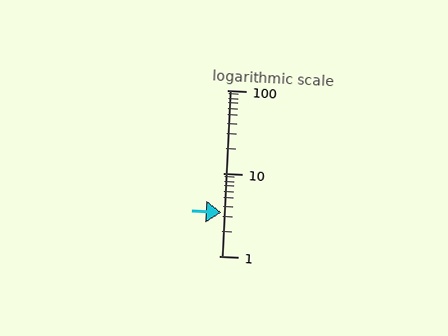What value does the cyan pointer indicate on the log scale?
The pointer indicates approximately 3.3.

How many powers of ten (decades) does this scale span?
The scale spans 2 decades, from 1 to 100.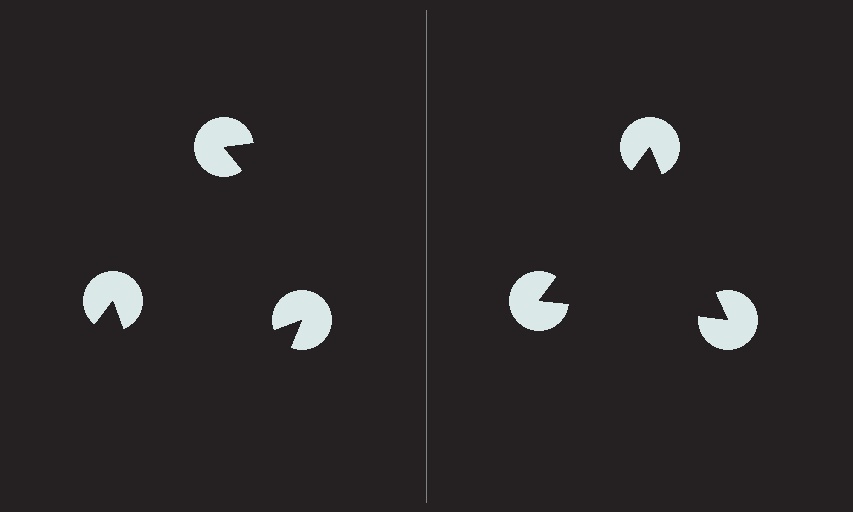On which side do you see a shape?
An illusory triangle appears on the right side. On the left side the wedge cuts are rotated, so no coherent shape forms.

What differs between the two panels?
The pac-man discs are positioned identically on both sides; only the wedge orientations differ. On the right they align to a triangle; on the left they are misaligned.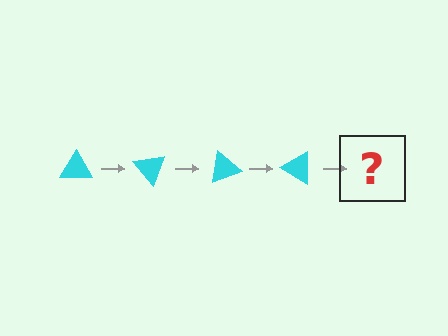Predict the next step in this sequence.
The next step is a cyan triangle rotated 200 degrees.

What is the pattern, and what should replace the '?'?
The pattern is that the triangle rotates 50 degrees each step. The '?' should be a cyan triangle rotated 200 degrees.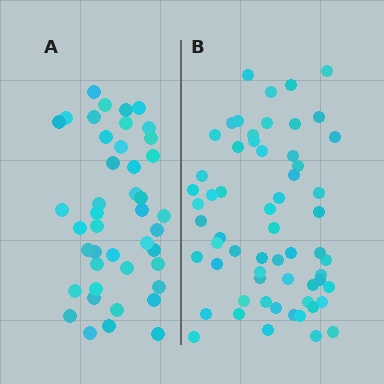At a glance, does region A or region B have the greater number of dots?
Region B (the right region) has more dots.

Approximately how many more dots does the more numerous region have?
Region B has approximately 15 more dots than region A.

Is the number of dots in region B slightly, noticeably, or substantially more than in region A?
Region B has noticeably more, but not dramatically so. The ratio is roughly 1.4 to 1.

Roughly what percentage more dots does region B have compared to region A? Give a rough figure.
About 40% more.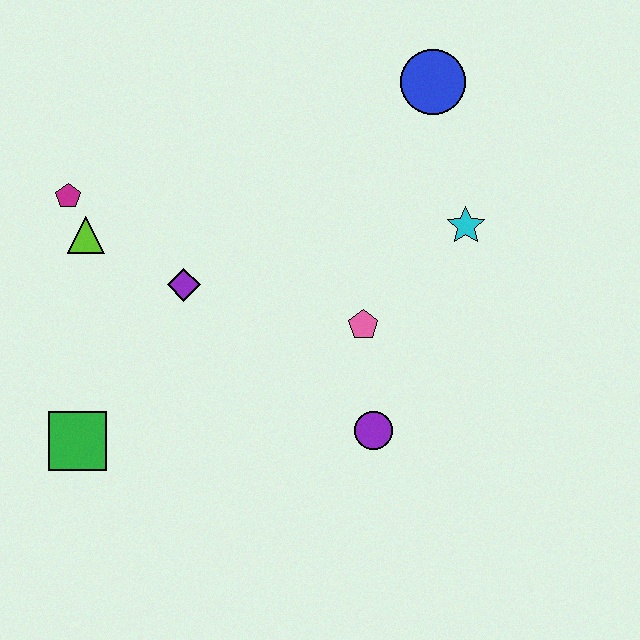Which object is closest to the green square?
The purple diamond is closest to the green square.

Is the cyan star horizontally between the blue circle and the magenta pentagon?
No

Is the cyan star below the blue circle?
Yes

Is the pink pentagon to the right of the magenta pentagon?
Yes